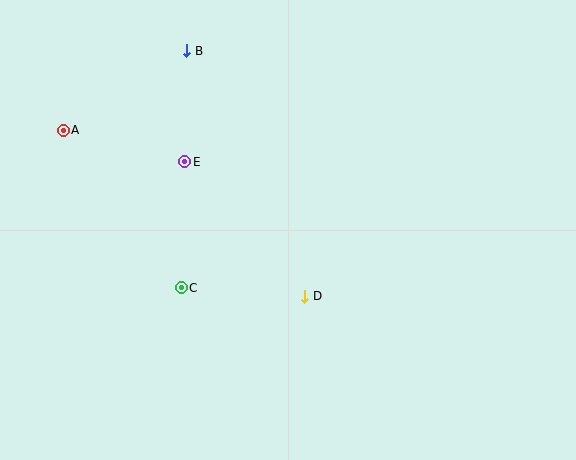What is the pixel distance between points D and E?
The distance between D and E is 180 pixels.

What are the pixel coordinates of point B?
Point B is at (187, 51).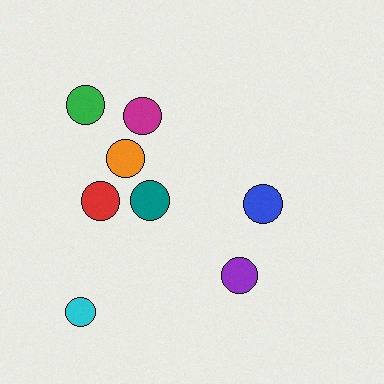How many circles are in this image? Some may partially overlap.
There are 8 circles.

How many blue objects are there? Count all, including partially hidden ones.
There is 1 blue object.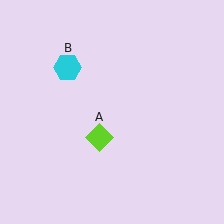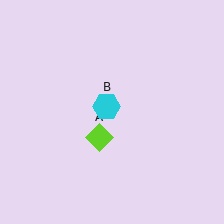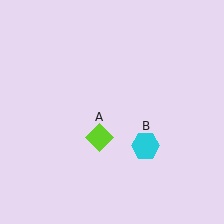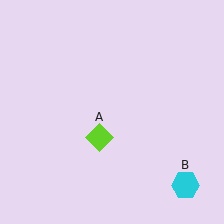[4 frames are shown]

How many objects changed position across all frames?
1 object changed position: cyan hexagon (object B).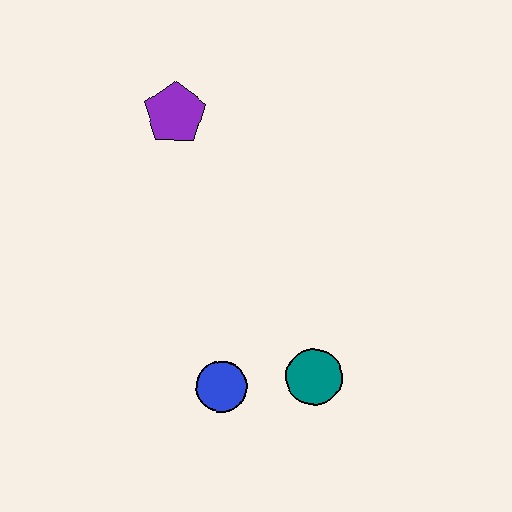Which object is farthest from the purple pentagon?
The teal circle is farthest from the purple pentagon.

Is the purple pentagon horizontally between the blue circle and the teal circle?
No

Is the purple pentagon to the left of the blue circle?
Yes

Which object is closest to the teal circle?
The blue circle is closest to the teal circle.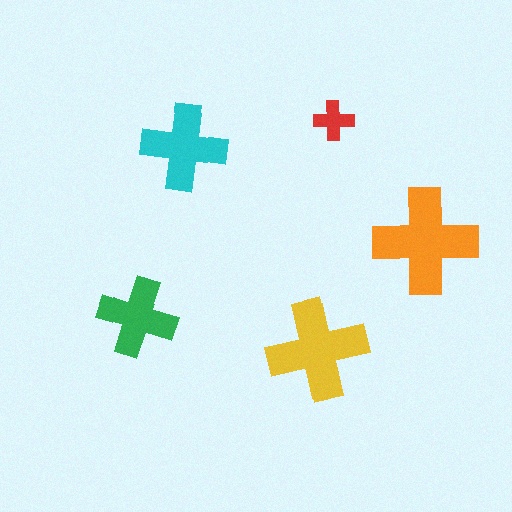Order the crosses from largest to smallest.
the orange one, the yellow one, the cyan one, the green one, the red one.